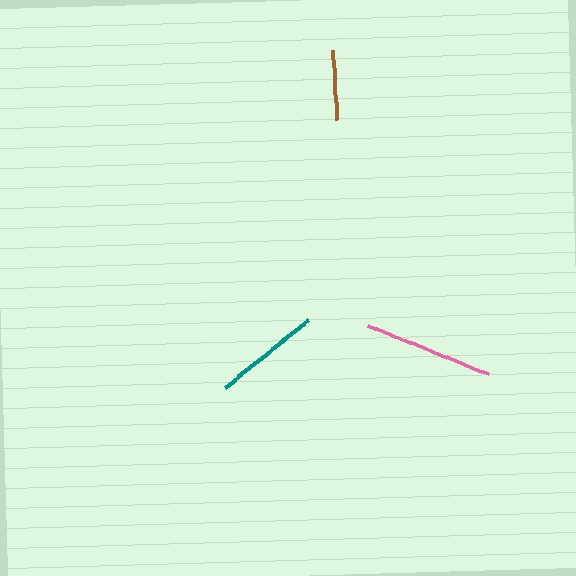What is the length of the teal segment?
The teal segment is approximately 107 pixels long.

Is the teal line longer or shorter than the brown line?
The teal line is longer than the brown line.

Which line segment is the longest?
The pink line is the longest at approximately 130 pixels.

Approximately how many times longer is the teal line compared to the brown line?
The teal line is approximately 1.5 times the length of the brown line.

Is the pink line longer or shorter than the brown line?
The pink line is longer than the brown line.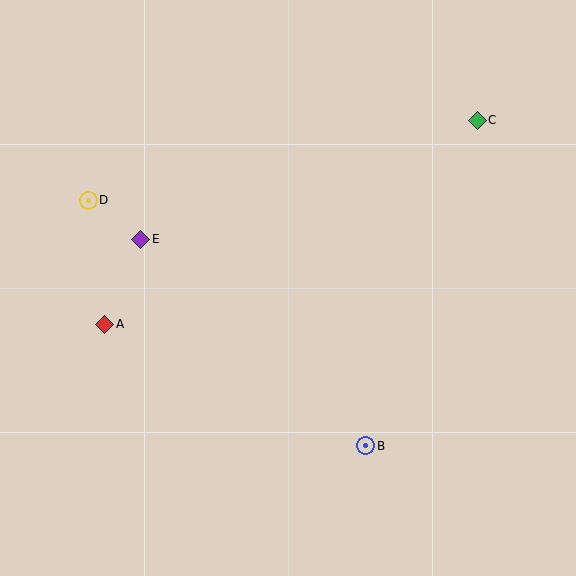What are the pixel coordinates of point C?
Point C is at (477, 120).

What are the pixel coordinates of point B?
Point B is at (366, 446).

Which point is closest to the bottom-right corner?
Point B is closest to the bottom-right corner.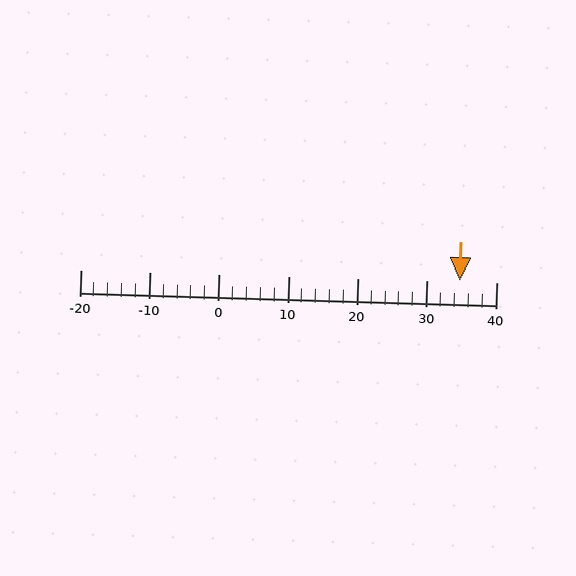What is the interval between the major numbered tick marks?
The major tick marks are spaced 10 units apart.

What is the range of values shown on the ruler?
The ruler shows values from -20 to 40.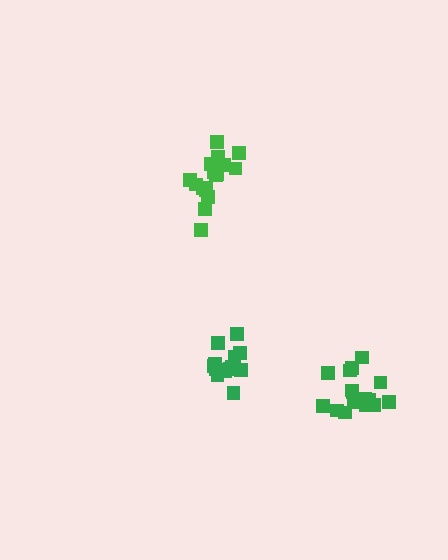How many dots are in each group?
Group 1: 18 dots, Group 2: 13 dots, Group 3: 18 dots (49 total).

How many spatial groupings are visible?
There are 3 spatial groupings.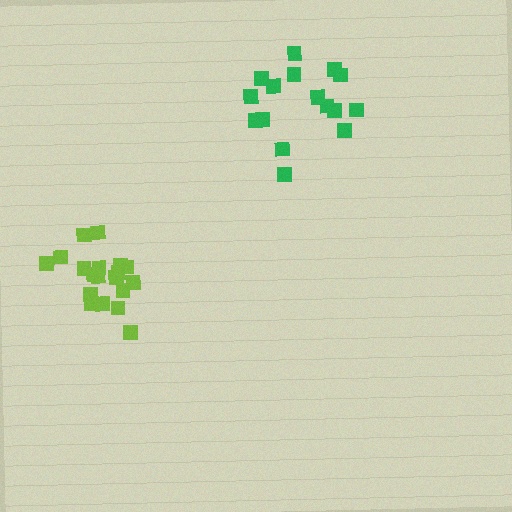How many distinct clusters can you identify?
There are 2 distinct clusters.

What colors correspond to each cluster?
The clusters are colored: lime, green.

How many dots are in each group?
Group 1: 19 dots, Group 2: 16 dots (35 total).